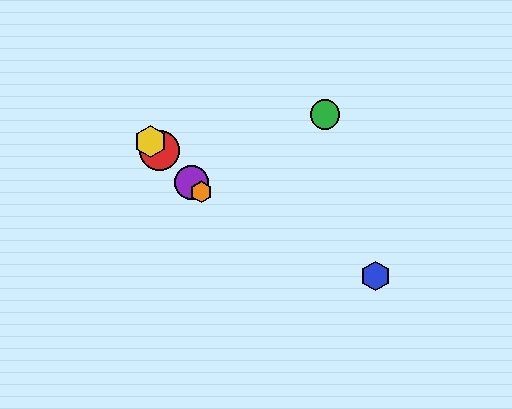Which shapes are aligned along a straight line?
The red circle, the yellow hexagon, the purple circle, the orange hexagon are aligned along a straight line.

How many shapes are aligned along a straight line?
4 shapes (the red circle, the yellow hexagon, the purple circle, the orange hexagon) are aligned along a straight line.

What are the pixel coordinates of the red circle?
The red circle is at (159, 150).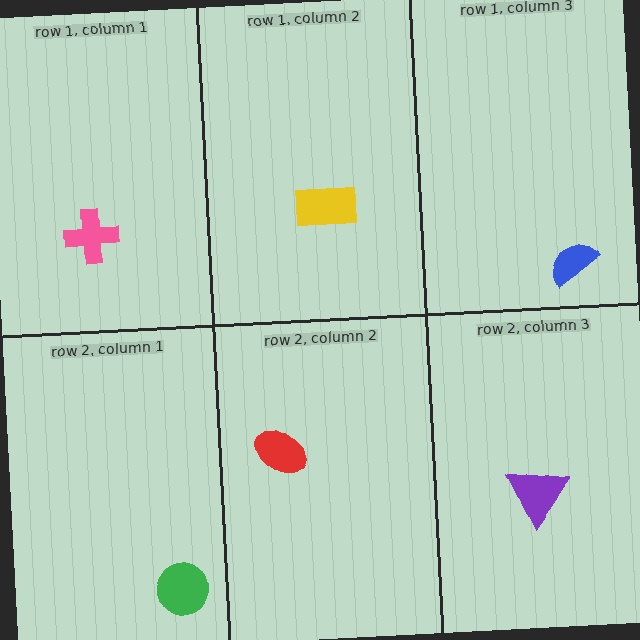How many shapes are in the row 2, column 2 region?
1.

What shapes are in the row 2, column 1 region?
The green circle.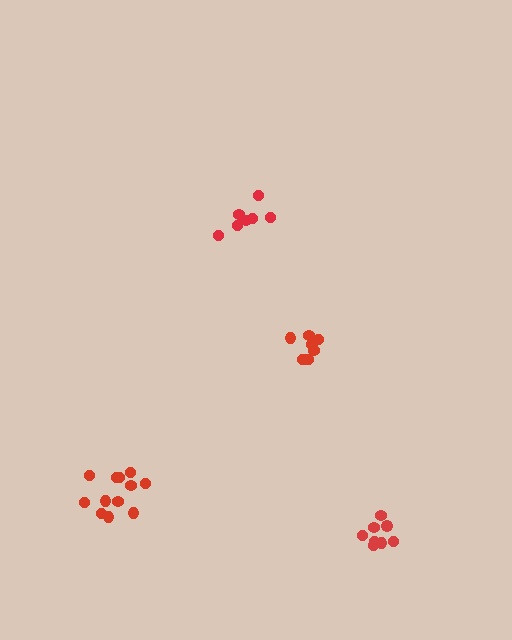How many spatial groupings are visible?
There are 4 spatial groupings.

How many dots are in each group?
Group 1: 7 dots, Group 2: 12 dots, Group 3: 8 dots, Group 4: 8 dots (35 total).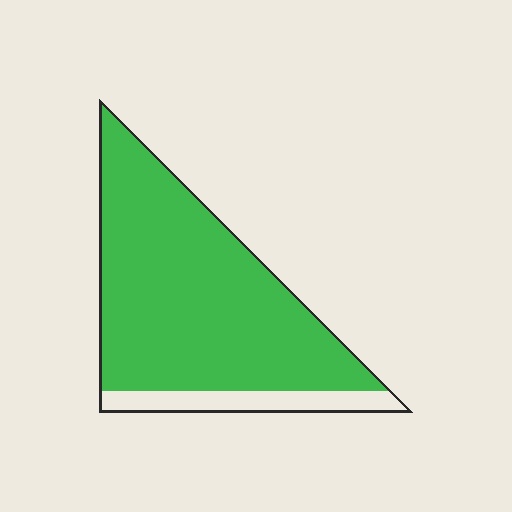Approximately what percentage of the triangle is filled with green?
Approximately 85%.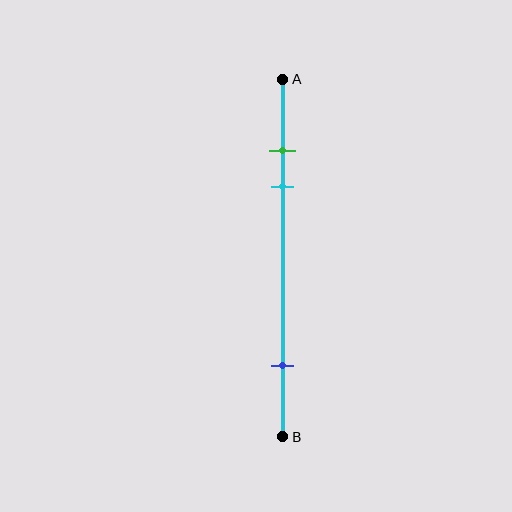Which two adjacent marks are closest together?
The green and cyan marks are the closest adjacent pair.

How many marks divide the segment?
There are 3 marks dividing the segment.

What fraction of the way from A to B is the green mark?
The green mark is approximately 20% (0.2) of the way from A to B.